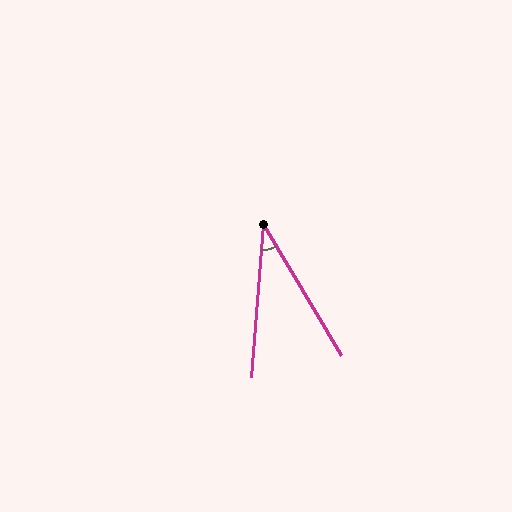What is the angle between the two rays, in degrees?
Approximately 35 degrees.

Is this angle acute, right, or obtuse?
It is acute.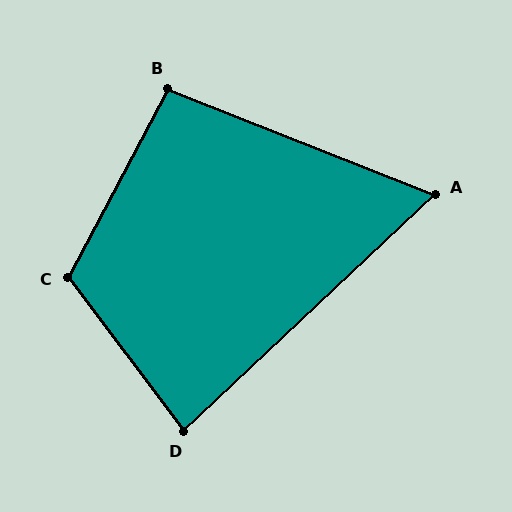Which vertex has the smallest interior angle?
A, at approximately 65 degrees.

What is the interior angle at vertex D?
Approximately 84 degrees (acute).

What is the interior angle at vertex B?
Approximately 96 degrees (obtuse).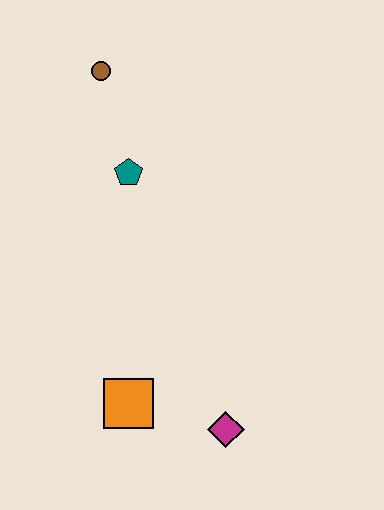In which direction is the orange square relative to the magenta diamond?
The orange square is to the left of the magenta diamond.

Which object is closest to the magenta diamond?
The orange square is closest to the magenta diamond.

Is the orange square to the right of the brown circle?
Yes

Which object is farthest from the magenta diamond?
The brown circle is farthest from the magenta diamond.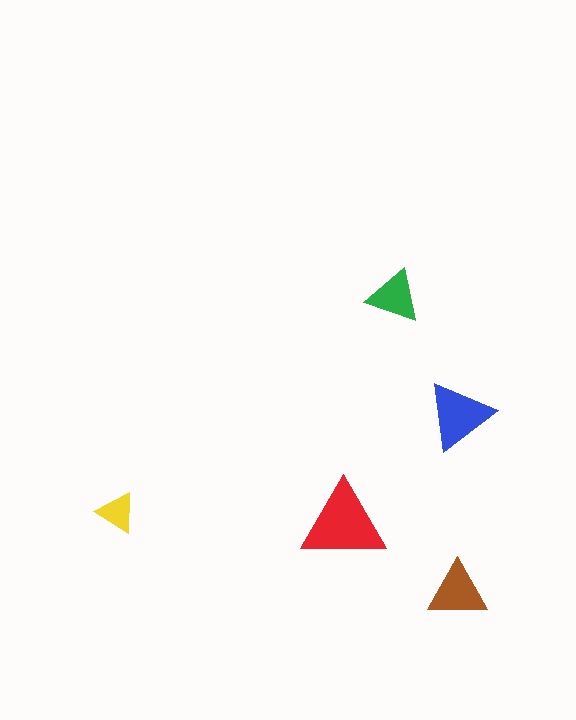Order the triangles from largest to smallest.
the red one, the blue one, the brown one, the green one, the yellow one.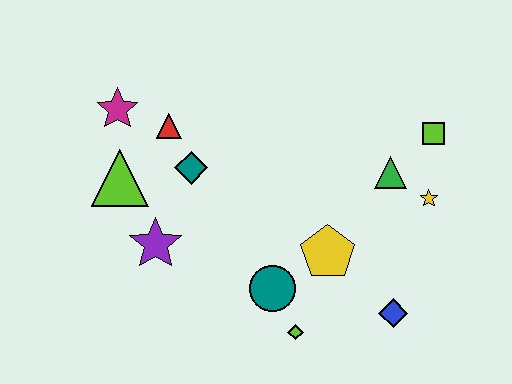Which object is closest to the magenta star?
The red triangle is closest to the magenta star.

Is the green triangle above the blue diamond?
Yes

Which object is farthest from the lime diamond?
The magenta star is farthest from the lime diamond.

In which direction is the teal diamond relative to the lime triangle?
The teal diamond is to the right of the lime triangle.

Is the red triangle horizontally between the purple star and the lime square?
Yes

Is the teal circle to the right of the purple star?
Yes